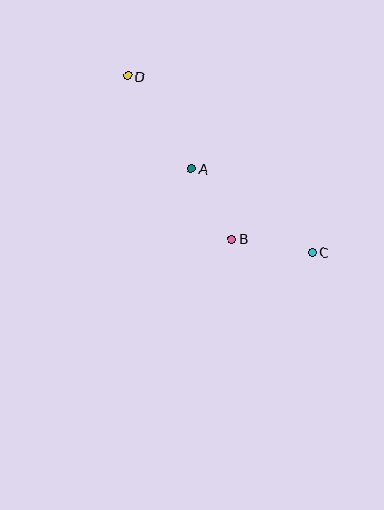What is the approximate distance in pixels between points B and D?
The distance between B and D is approximately 193 pixels.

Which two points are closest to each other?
Points A and B are closest to each other.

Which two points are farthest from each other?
Points C and D are farthest from each other.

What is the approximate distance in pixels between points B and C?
The distance between B and C is approximately 82 pixels.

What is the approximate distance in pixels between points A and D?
The distance between A and D is approximately 113 pixels.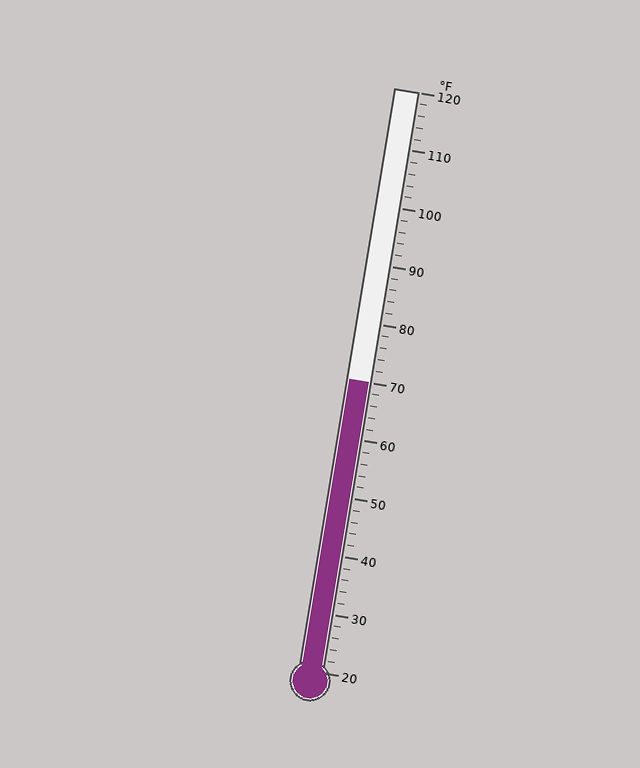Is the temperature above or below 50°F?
The temperature is above 50°F.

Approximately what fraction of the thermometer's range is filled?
The thermometer is filled to approximately 50% of its range.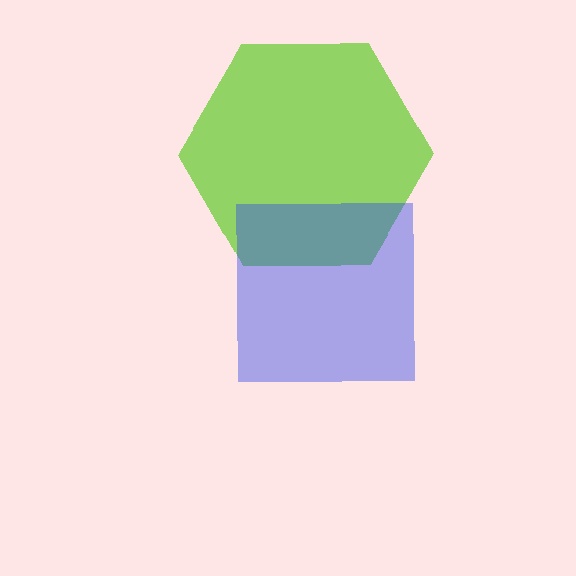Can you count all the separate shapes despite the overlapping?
Yes, there are 2 separate shapes.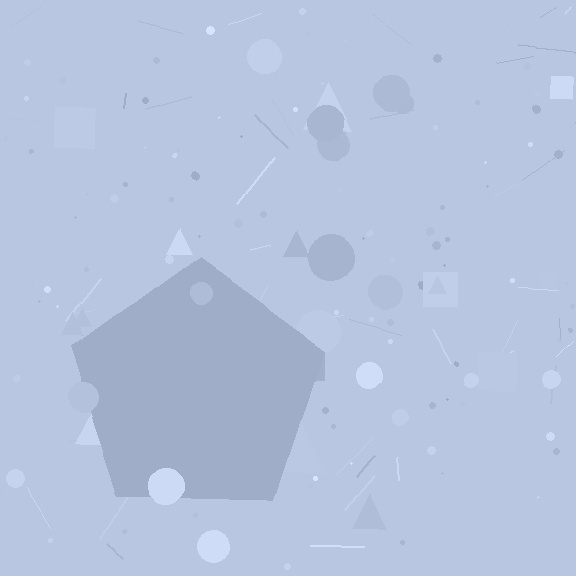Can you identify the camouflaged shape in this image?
The camouflaged shape is a pentagon.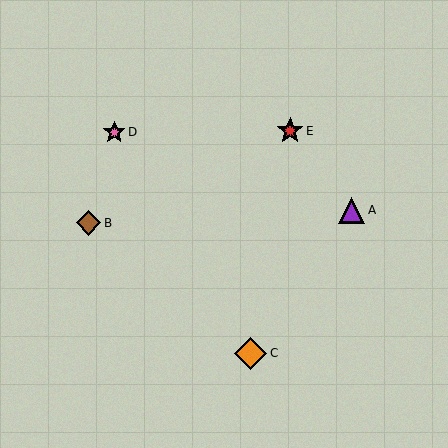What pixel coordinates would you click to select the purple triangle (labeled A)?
Click at (352, 210) to select the purple triangle A.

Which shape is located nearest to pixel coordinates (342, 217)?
The purple triangle (labeled A) at (352, 210) is nearest to that location.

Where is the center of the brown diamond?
The center of the brown diamond is at (89, 223).